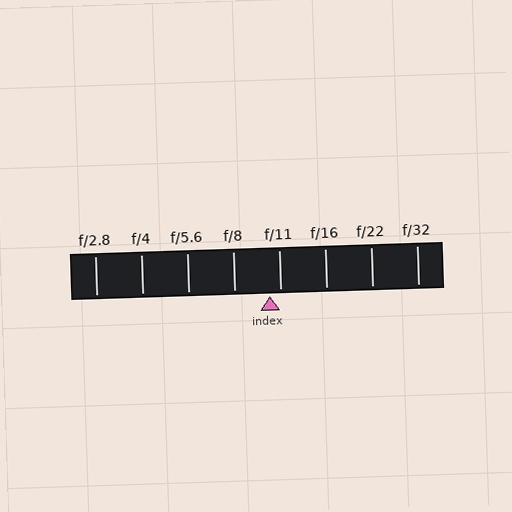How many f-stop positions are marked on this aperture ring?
There are 8 f-stop positions marked.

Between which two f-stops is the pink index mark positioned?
The index mark is between f/8 and f/11.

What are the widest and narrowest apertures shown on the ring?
The widest aperture shown is f/2.8 and the narrowest is f/32.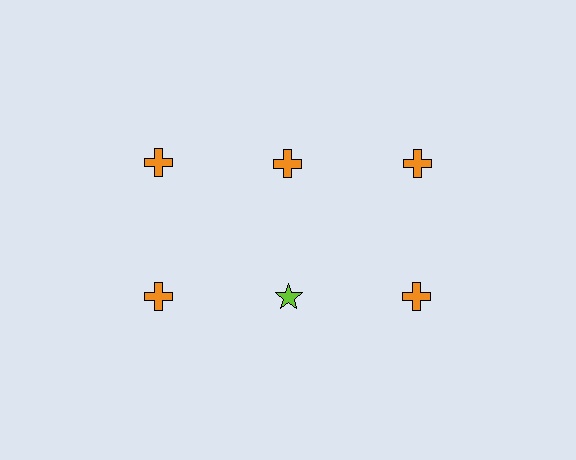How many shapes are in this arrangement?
There are 6 shapes arranged in a grid pattern.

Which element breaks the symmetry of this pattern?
The lime star in the second row, second from left column breaks the symmetry. All other shapes are orange crosses.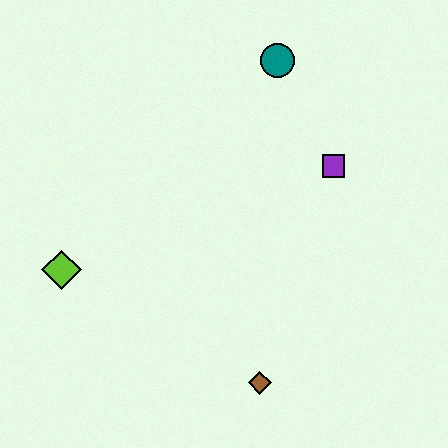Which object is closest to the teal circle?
The purple square is closest to the teal circle.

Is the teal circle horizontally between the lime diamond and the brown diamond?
No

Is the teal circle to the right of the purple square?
No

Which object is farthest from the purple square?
The lime diamond is farthest from the purple square.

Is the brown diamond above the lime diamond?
No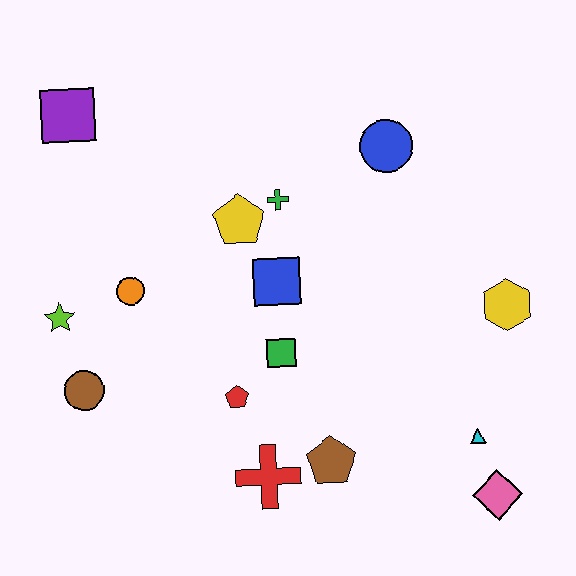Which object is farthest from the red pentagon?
The purple square is farthest from the red pentagon.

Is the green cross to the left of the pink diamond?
Yes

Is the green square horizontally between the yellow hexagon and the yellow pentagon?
Yes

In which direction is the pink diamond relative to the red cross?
The pink diamond is to the right of the red cross.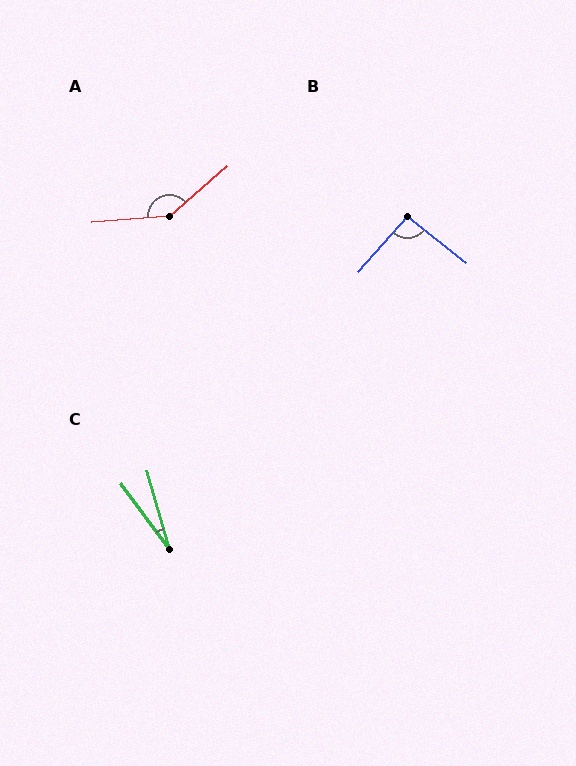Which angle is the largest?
A, at approximately 143 degrees.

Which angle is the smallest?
C, at approximately 20 degrees.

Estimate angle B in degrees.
Approximately 93 degrees.